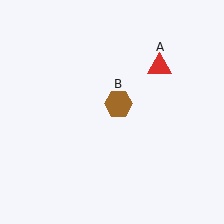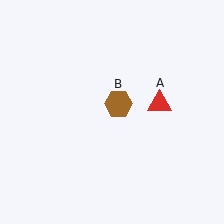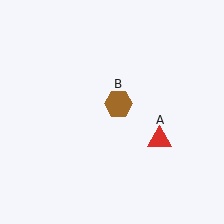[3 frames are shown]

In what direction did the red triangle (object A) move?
The red triangle (object A) moved down.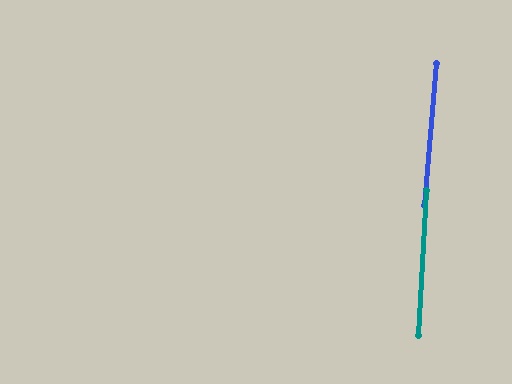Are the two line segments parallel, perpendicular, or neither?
Parallel — their directions differ by only 1.7°.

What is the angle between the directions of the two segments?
Approximately 2 degrees.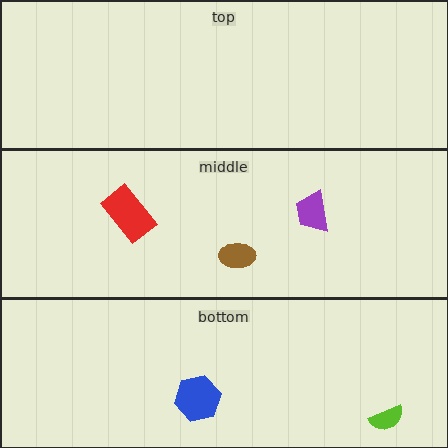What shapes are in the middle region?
The red rectangle, the brown ellipse, the purple trapezoid.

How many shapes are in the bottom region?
2.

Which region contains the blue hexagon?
The bottom region.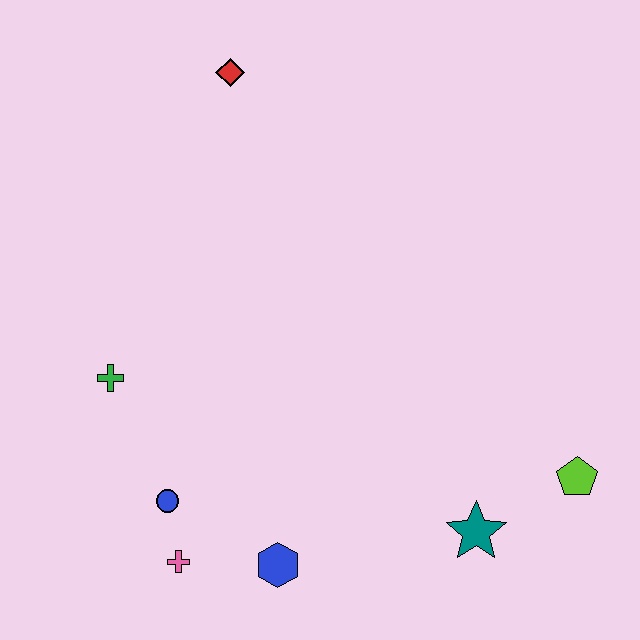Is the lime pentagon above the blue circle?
Yes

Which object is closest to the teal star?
The lime pentagon is closest to the teal star.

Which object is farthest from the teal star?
The red diamond is farthest from the teal star.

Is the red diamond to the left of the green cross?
No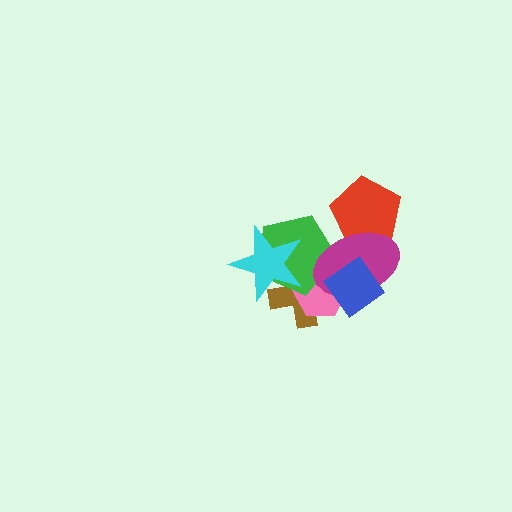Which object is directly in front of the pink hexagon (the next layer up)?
The green pentagon is directly in front of the pink hexagon.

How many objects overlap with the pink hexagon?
5 objects overlap with the pink hexagon.